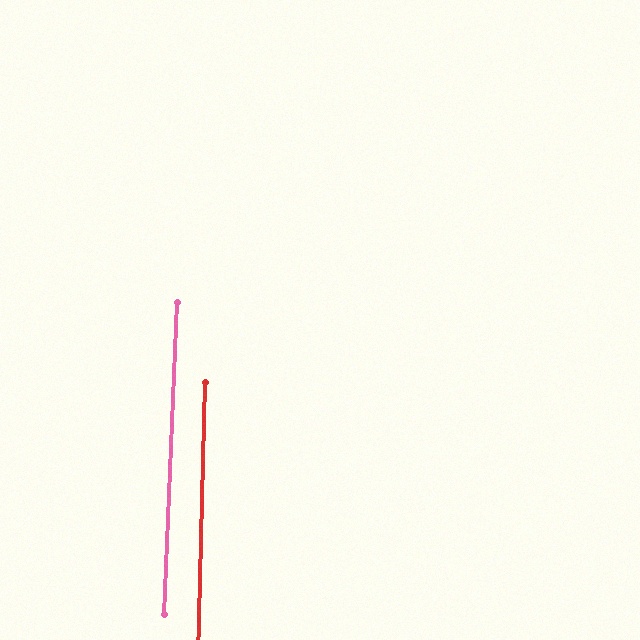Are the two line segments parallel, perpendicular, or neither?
Parallel — their directions differ by only 0.9°.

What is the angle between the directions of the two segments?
Approximately 1 degree.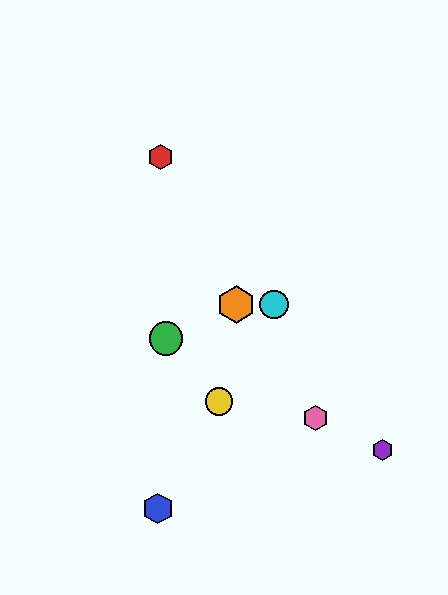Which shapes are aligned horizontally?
The orange hexagon, the cyan circle are aligned horizontally.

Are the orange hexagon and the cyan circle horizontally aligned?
Yes, both are at y≈304.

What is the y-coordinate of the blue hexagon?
The blue hexagon is at y≈508.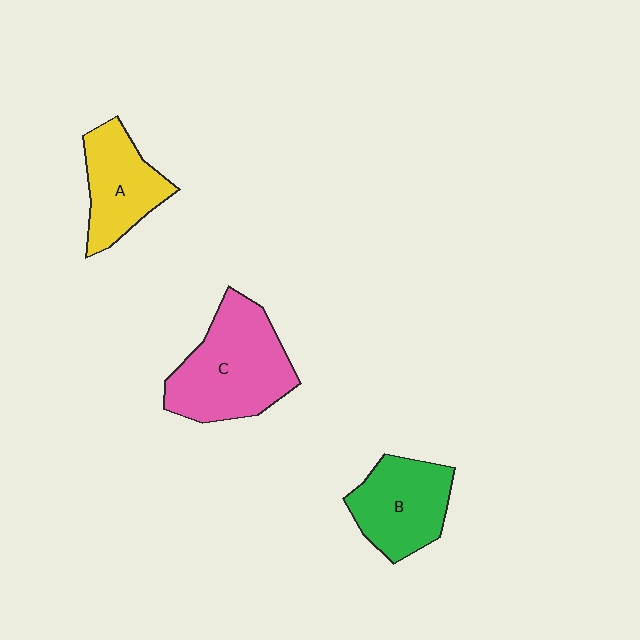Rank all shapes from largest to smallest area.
From largest to smallest: C (pink), B (green), A (yellow).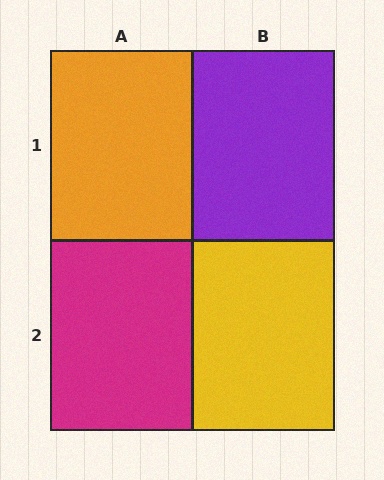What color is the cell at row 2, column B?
Yellow.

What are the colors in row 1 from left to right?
Orange, purple.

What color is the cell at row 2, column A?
Magenta.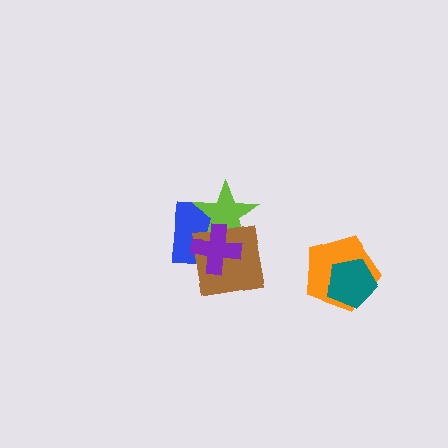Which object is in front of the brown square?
The purple cross is in front of the brown square.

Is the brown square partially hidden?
Yes, it is partially covered by another shape.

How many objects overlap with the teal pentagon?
1 object overlaps with the teal pentagon.